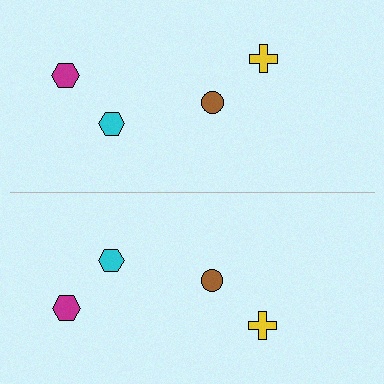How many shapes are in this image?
There are 8 shapes in this image.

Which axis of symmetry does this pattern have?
The pattern has a horizontal axis of symmetry running through the center of the image.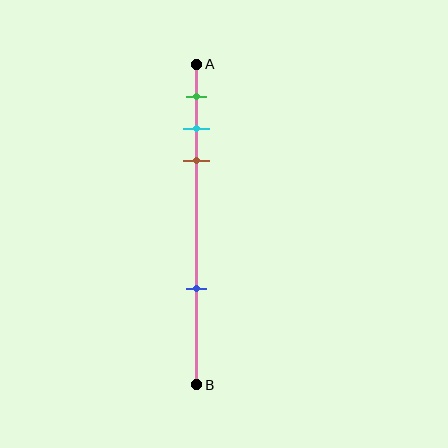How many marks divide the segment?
There are 4 marks dividing the segment.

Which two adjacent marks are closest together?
The cyan and brown marks are the closest adjacent pair.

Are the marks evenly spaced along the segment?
No, the marks are not evenly spaced.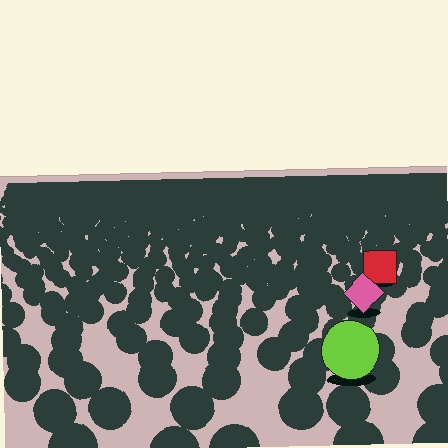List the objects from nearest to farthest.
From nearest to farthest: the lime circle, the pink diamond, the red square.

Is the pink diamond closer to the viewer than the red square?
Yes. The pink diamond is closer — you can tell from the texture gradient: the ground texture is coarser near it.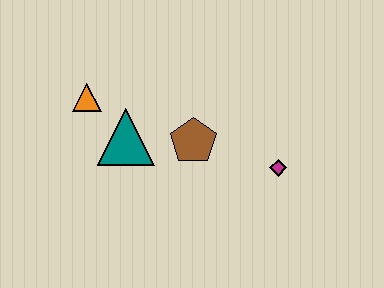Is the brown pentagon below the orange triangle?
Yes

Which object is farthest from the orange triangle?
The magenta diamond is farthest from the orange triangle.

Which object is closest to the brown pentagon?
The teal triangle is closest to the brown pentagon.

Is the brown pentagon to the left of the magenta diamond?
Yes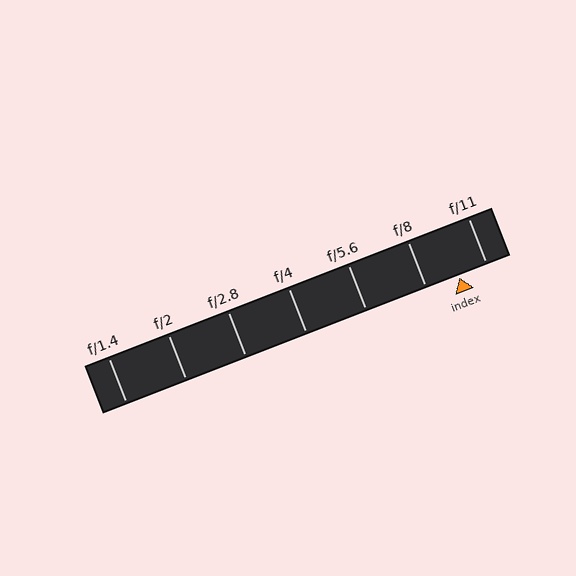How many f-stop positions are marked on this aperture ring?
There are 7 f-stop positions marked.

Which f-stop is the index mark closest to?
The index mark is closest to f/11.